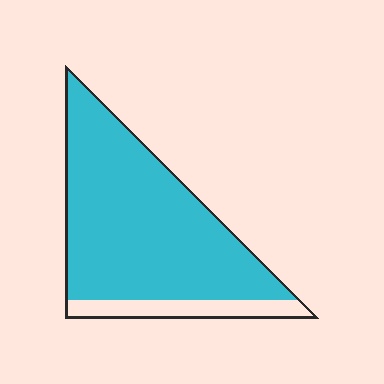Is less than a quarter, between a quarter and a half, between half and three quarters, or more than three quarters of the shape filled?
More than three quarters.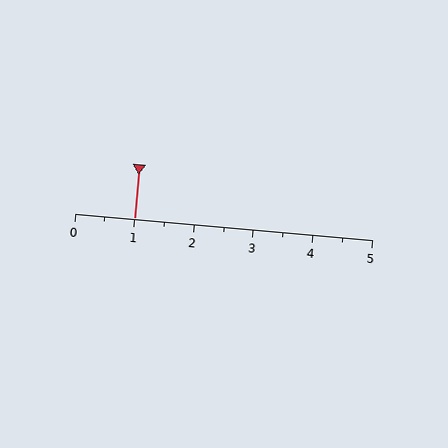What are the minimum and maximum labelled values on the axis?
The axis runs from 0 to 5.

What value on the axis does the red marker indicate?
The marker indicates approximately 1.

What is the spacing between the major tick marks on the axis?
The major ticks are spaced 1 apart.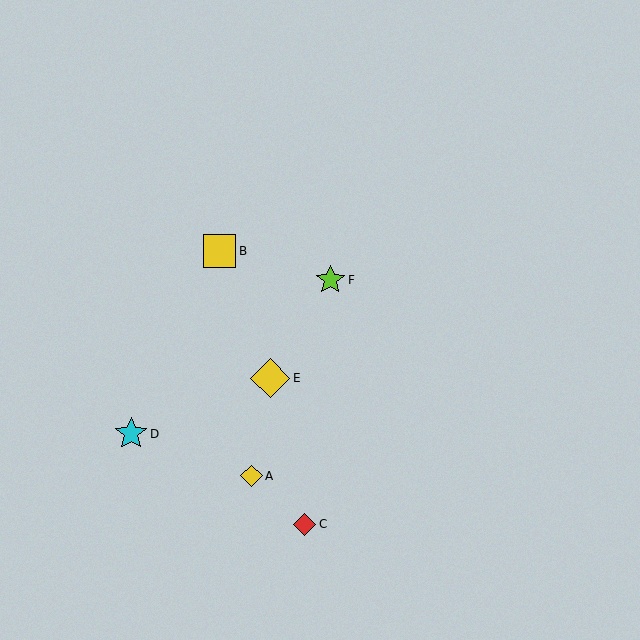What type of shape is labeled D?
Shape D is a cyan star.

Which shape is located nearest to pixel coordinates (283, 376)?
The yellow diamond (labeled E) at (270, 378) is nearest to that location.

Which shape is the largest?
The yellow diamond (labeled E) is the largest.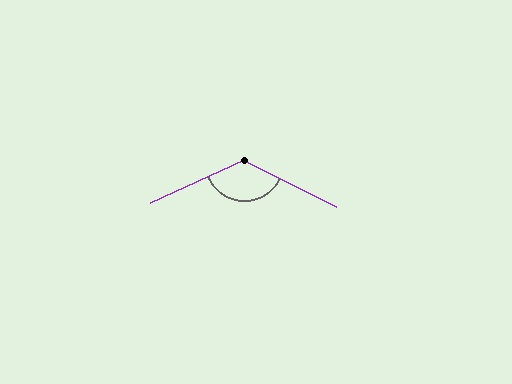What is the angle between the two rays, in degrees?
Approximately 129 degrees.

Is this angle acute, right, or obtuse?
It is obtuse.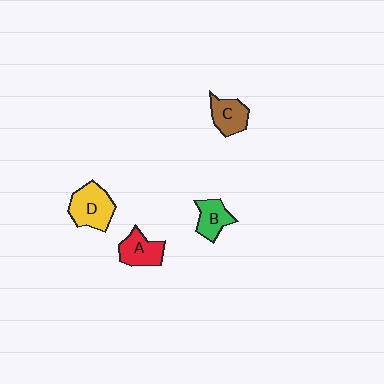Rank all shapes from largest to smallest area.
From largest to smallest: D (yellow), A (red), C (brown), B (green).